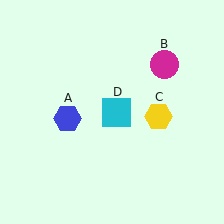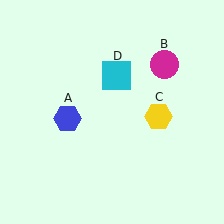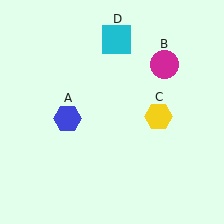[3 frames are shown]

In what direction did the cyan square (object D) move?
The cyan square (object D) moved up.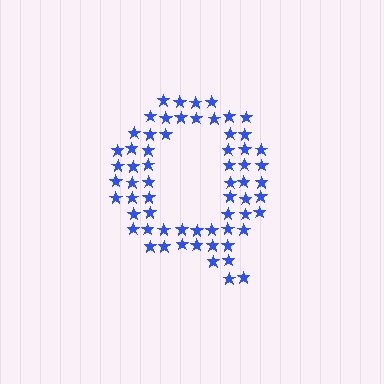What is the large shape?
The large shape is the letter Q.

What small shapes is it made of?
It is made of small stars.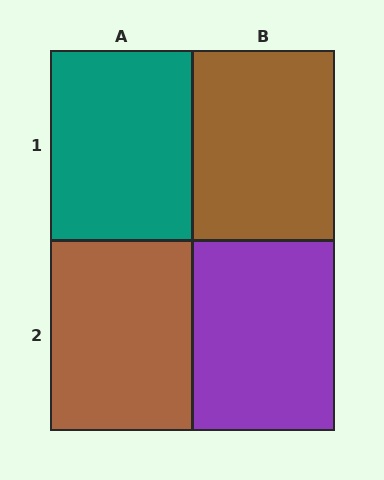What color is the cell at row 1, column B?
Brown.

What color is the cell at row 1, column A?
Teal.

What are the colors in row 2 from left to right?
Brown, purple.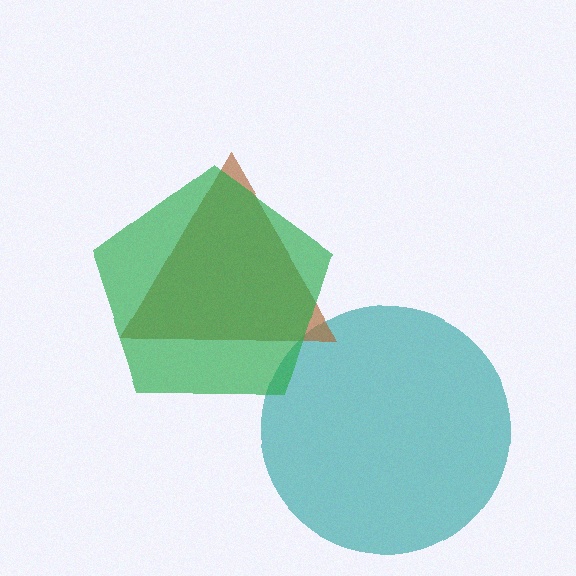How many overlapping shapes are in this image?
There are 3 overlapping shapes in the image.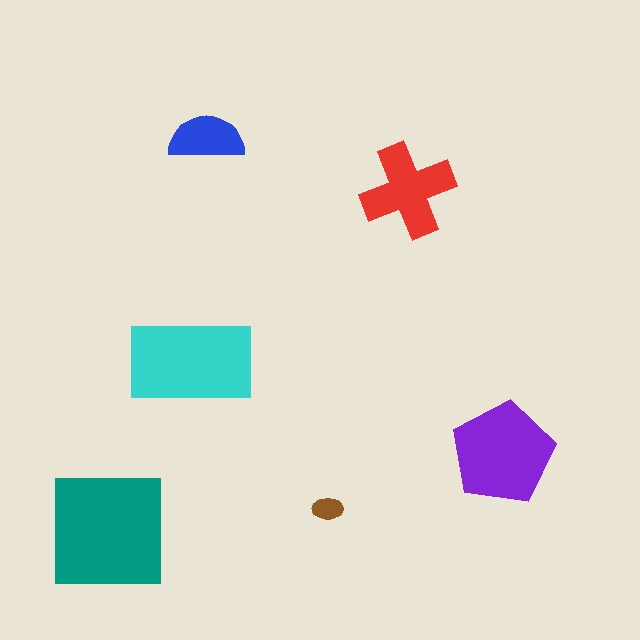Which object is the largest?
The teal square.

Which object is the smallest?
The brown ellipse.